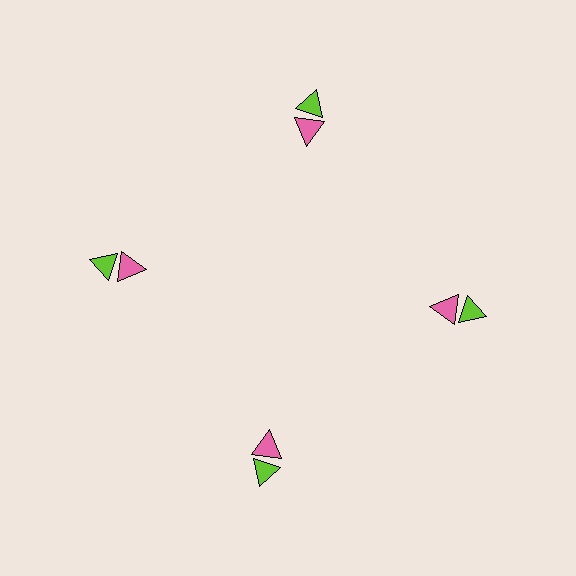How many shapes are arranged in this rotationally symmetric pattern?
There are 8 shapes, arranged in 4 groups of 2.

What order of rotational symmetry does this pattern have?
This pattern has 4-fold rotational symmetry.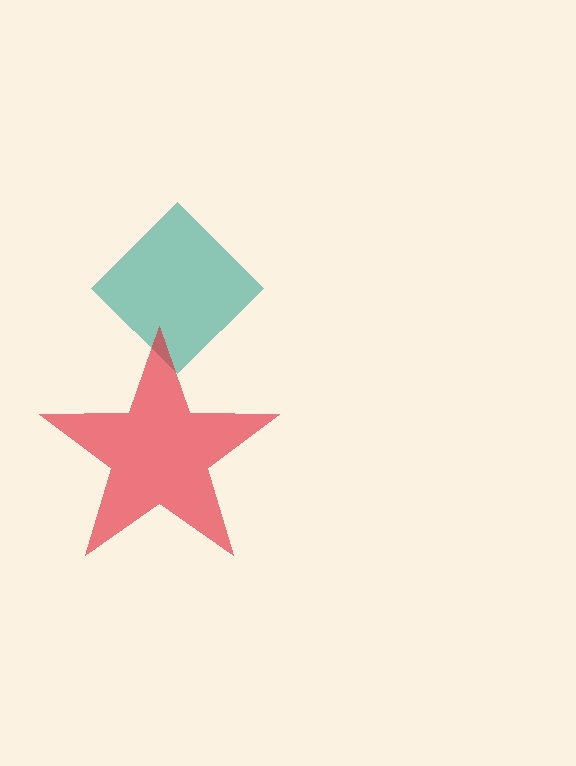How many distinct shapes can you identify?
There are 2 distinct shapes: a teal diamond, a red star.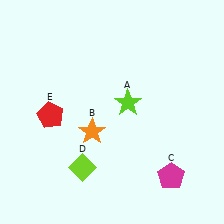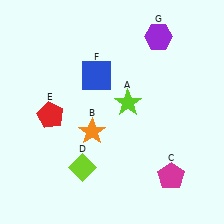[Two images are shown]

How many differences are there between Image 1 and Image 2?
There are 2 differences between the two images.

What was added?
A blue square (F), a purple hexagon (G) were added in Image 2.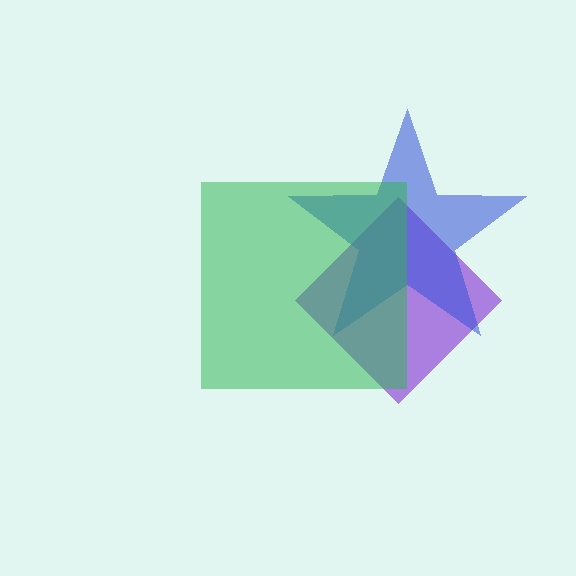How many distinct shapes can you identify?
There are 3 distinct shapes: a purple diamond, a blue star, a green square.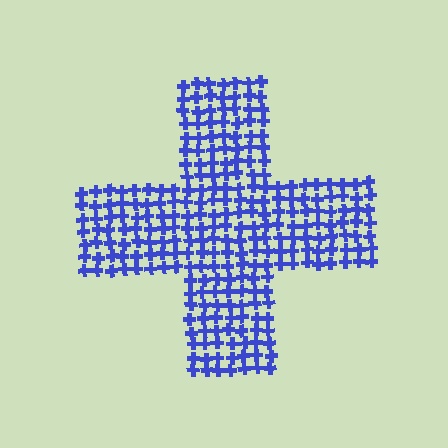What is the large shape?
The large shape is a cross.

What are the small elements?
The small elements are crosses.